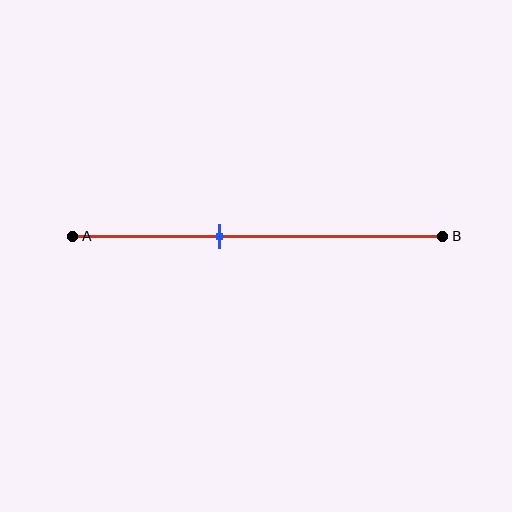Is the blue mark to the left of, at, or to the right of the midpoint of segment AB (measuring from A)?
The blue mark is to the left of the midpoint of segment AB.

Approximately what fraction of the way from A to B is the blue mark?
The blue mark is approximately 40% of the way from A to B.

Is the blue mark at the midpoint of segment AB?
No, the mark is at about 40% from A, not at the 50% midpoint.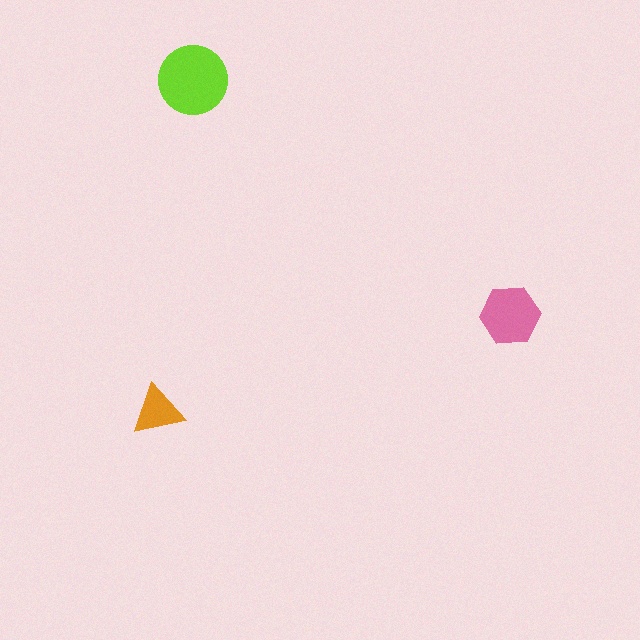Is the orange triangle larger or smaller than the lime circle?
Smaller.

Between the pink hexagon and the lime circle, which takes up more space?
The lime circle.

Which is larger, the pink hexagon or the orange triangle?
The pink hexagon.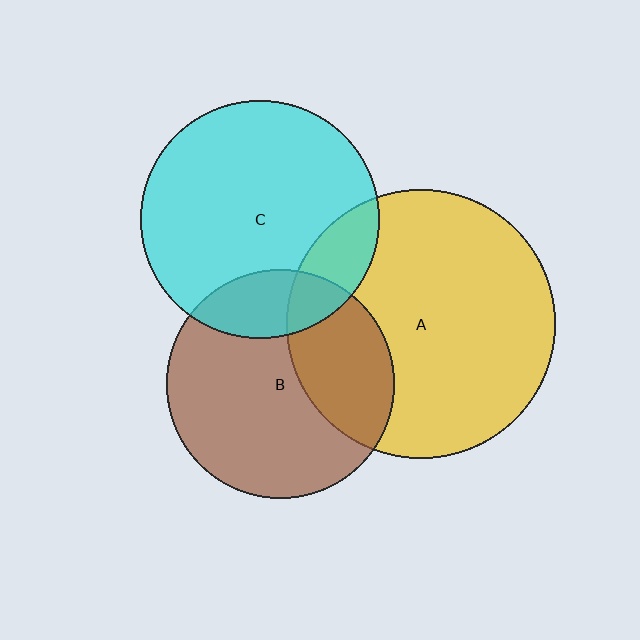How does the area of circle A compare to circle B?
Approximately 1.4 times.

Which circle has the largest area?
Circle A (yellow).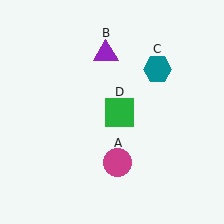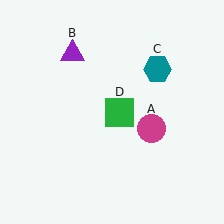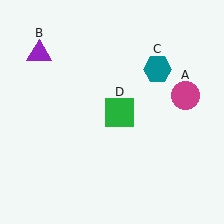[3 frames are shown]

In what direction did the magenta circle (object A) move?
The magenta circle (object A) moved up and to the right.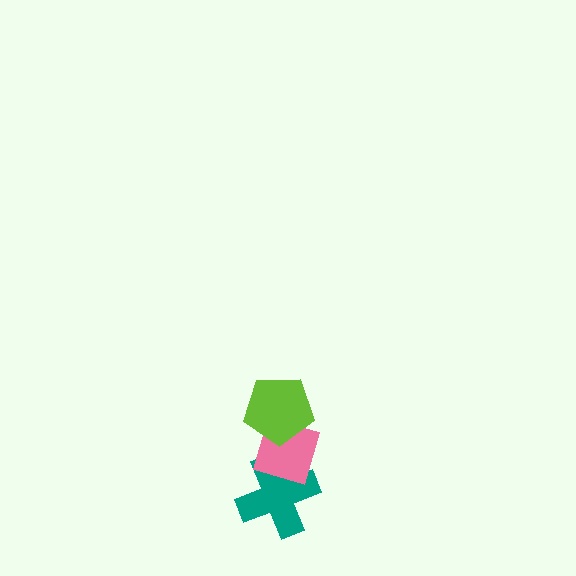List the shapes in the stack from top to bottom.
From top to bottom: the lime pentagon, the pink diamond, the teal cross.